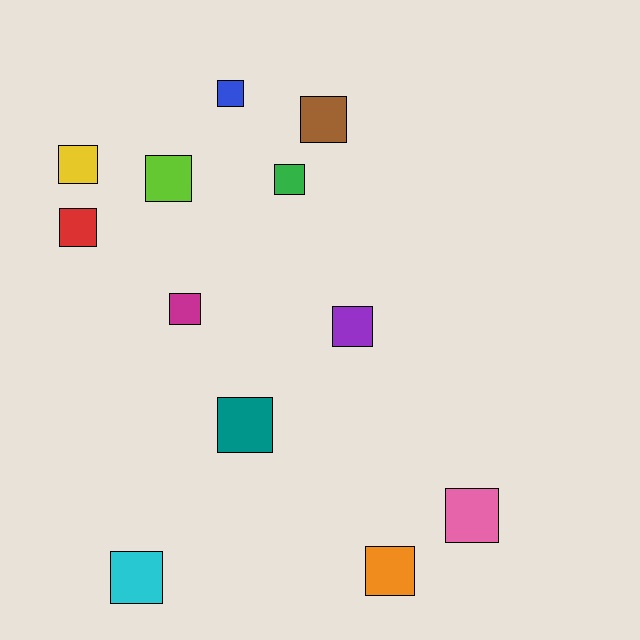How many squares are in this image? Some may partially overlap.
There are 12 squares.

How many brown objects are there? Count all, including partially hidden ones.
There is 1 brown object.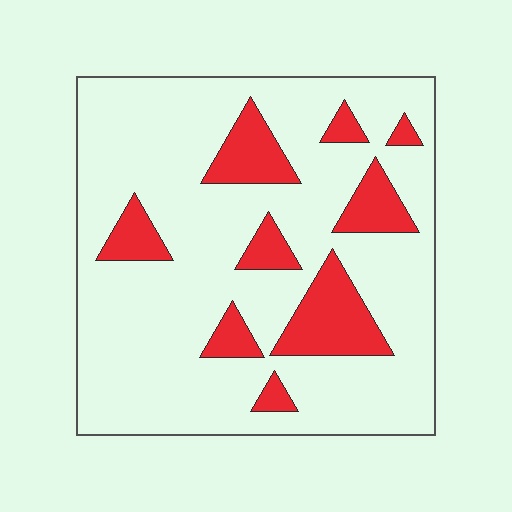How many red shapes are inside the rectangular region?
9.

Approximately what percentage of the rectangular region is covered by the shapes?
Approximately 20%.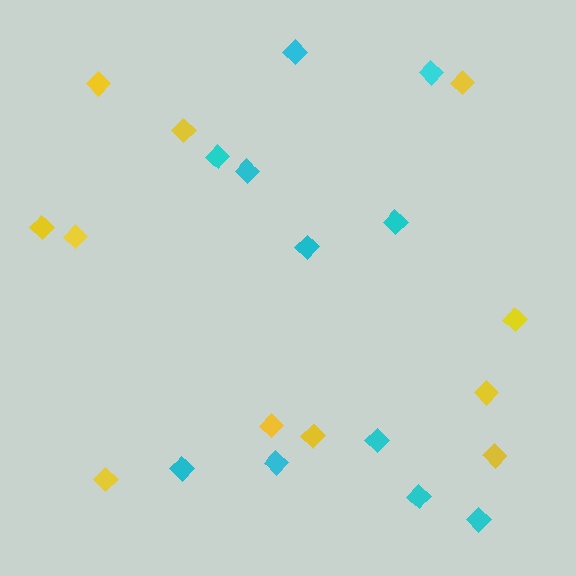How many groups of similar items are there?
There are 2 groups: one group of cyan diamonds (11) and one group of yellow diamonds (11).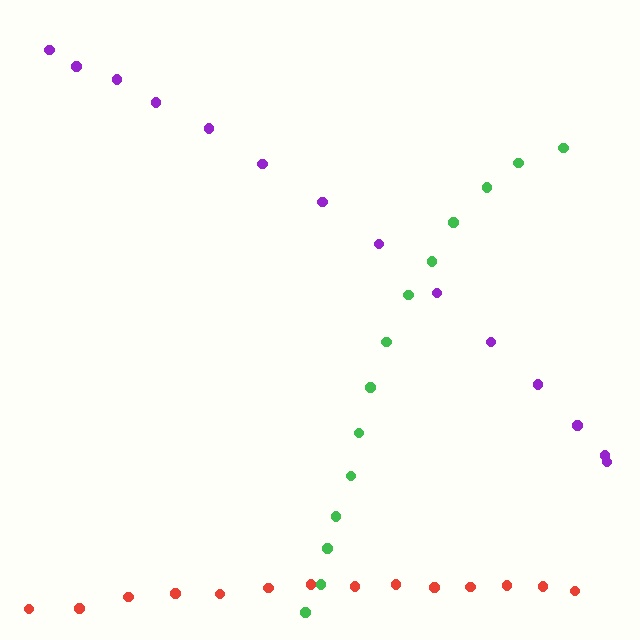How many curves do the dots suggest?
There are 3 distinct paths.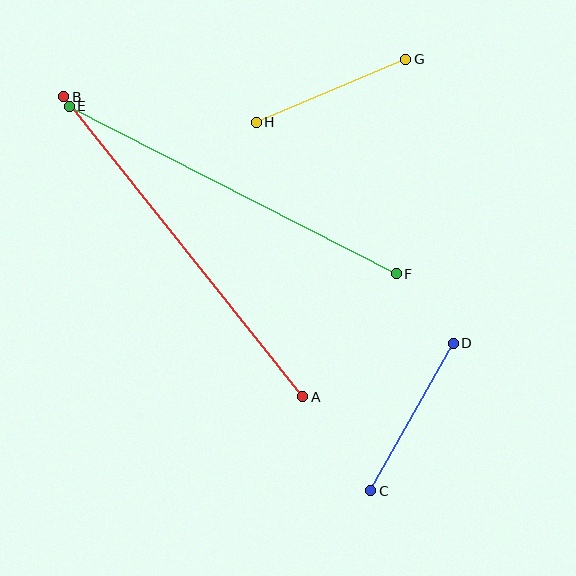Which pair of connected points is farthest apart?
Points A and B are farthest apart.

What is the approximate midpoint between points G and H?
The midpoint is at approximately (331, 91) pixels.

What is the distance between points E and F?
The distance is approximately 367 pixels.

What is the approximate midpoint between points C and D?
The midpoint is at approximately (412, 417) pixels.